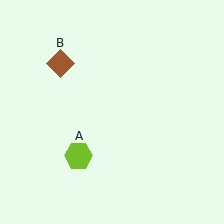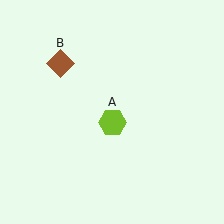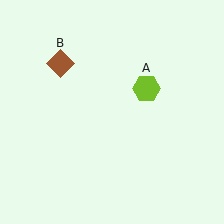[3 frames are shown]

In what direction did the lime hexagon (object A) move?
The lime hexagon (object A) moved up and to the right.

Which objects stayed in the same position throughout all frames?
Brown diamond (object B) remained stationary.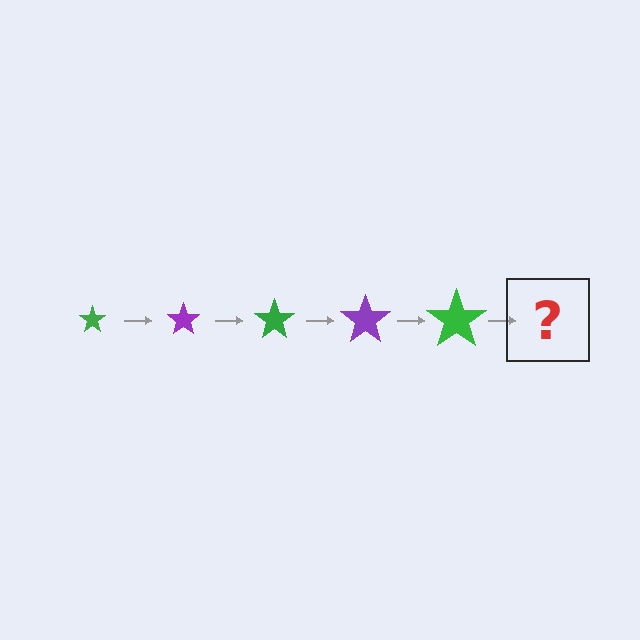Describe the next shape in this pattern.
It should be a purple star, larger than the previous one.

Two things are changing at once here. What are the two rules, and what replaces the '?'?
The two rules are that the star grows larger each step and the color cycles through green and purple. The '?' should be a purple star, larger than the previous one.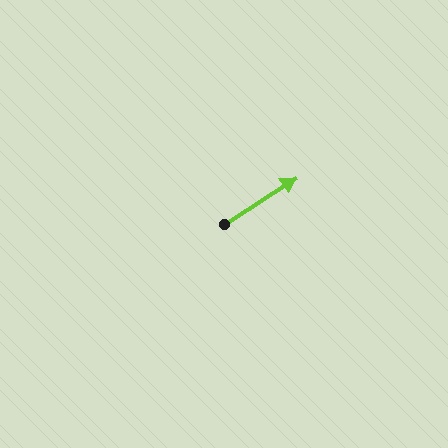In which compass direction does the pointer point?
Northeast.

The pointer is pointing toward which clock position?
Roughly 2 o'clock.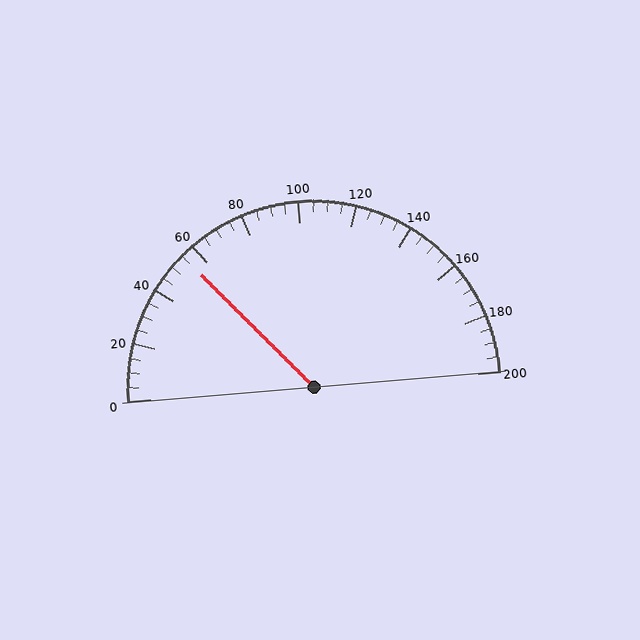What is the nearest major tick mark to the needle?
The nearest major tick mark is 60.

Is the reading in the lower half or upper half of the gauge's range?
The reading is in the lower half of the range (0 to 200).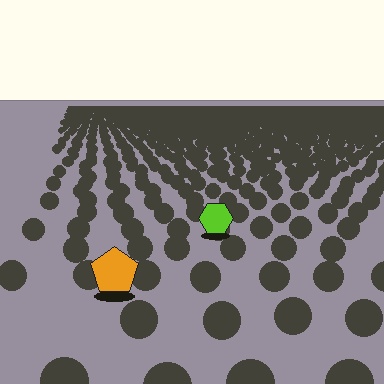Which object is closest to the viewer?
The orange pentagon is closest. The texture marks near it are larger and more spread out.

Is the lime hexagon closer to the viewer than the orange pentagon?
No. The orange pentagon is closer — you can tell from the texture gradient: the ground texture is coarser near it.